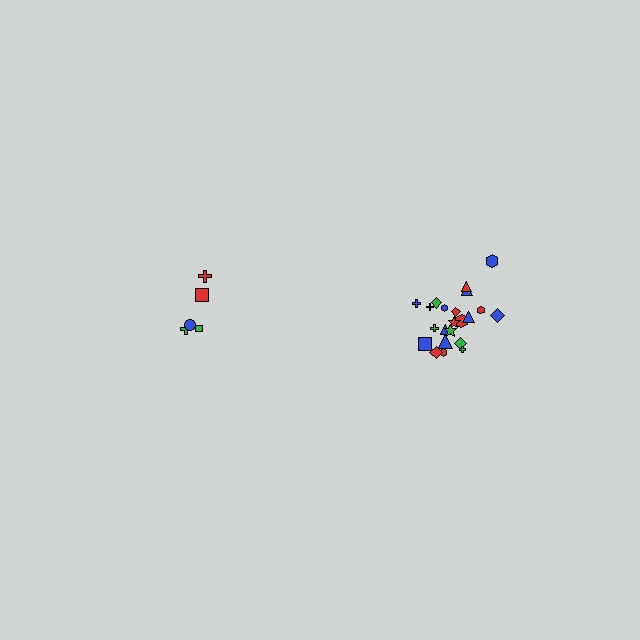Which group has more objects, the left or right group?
The right group.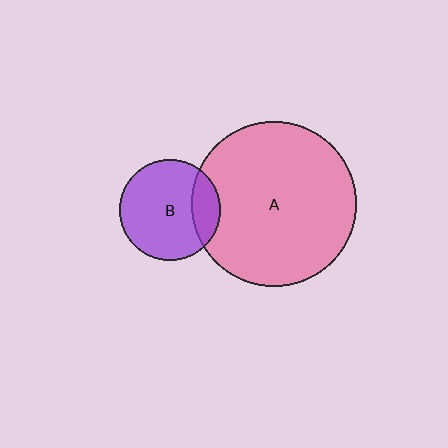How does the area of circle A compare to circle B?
Approximately 2.7 times.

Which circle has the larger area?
Circle A (pink).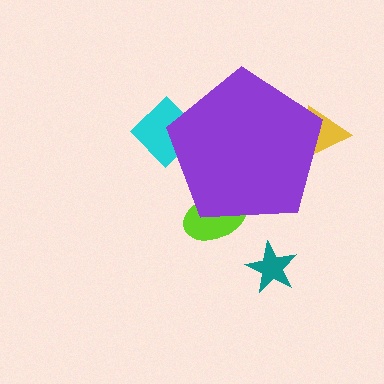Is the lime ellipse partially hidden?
Yes, the lime ellipse is partially hidden behind the purple pentagon.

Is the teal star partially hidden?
No, the teal star is fully visible.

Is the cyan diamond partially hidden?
Yes, the cyan diamond is partially hidden behind the purple pentagon.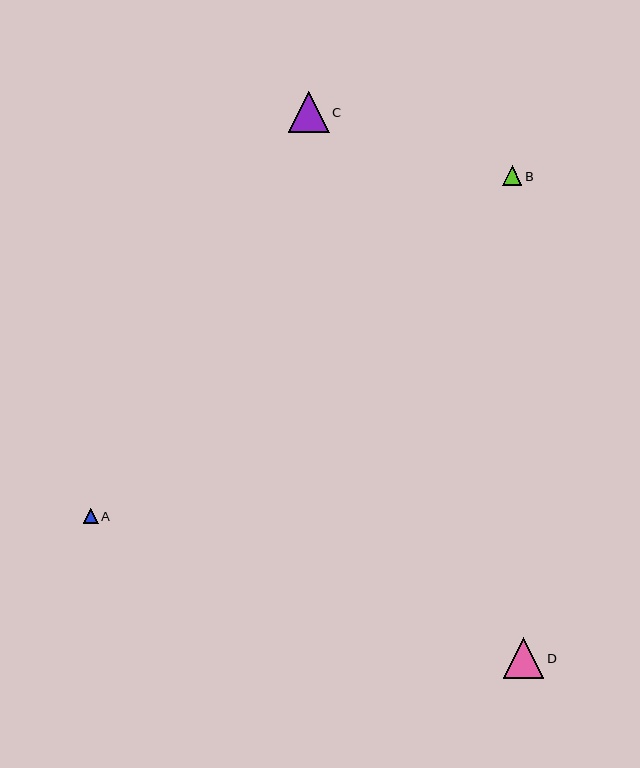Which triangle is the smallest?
Triangle A is the smallest with a size of approximately 15 pixels.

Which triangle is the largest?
Triangle C is the largest with a size of approximately 41 pixels.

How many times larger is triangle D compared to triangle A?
Triangle D is approximately 2.7 times the size of triangle A.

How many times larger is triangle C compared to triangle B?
Triangle C is approximately 2.1 times the size of triangle B.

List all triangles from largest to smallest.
From largest to smallest: C, D, B, A.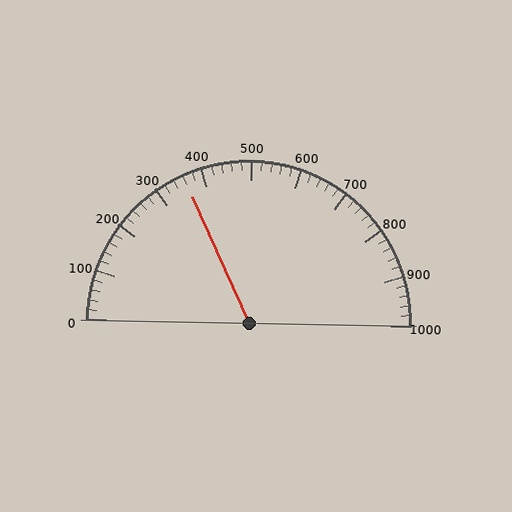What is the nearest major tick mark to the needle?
The nearest major tick mark is 400.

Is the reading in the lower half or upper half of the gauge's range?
The reading is in the lower half of the range (0 to 1000).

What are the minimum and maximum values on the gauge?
The gauge ranges from 0 to 1000.